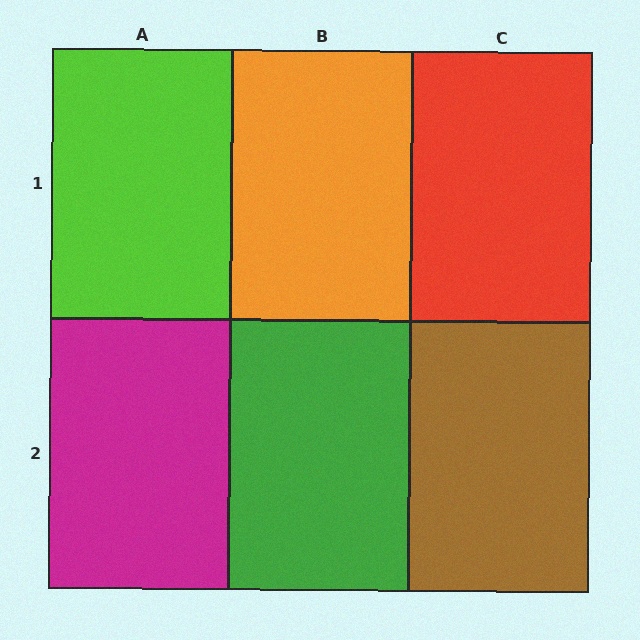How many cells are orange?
1 cell is orange.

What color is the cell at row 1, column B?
Orange.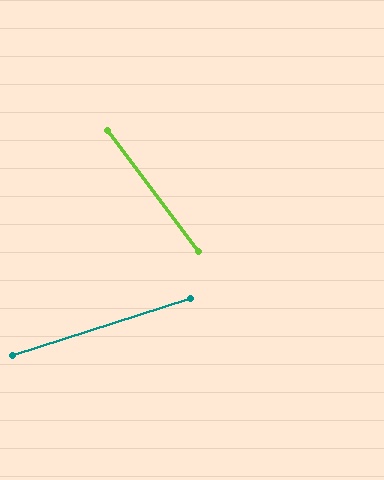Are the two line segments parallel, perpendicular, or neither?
Neither parallel nor perpendicular — they differ by about 71°.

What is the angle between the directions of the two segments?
Approximately 71 degrees.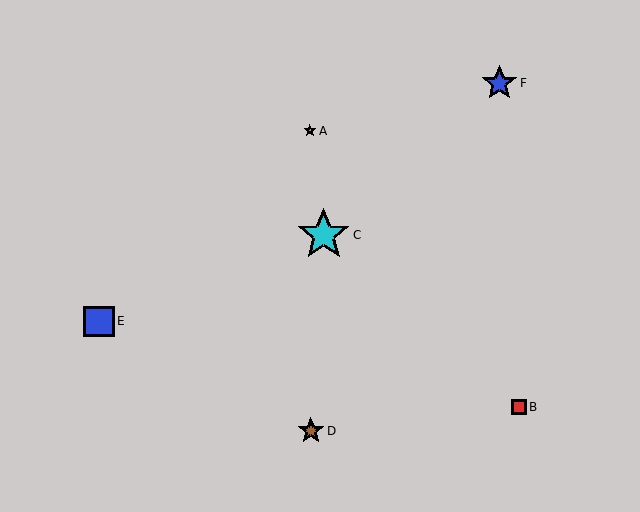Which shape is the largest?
The cyan star (labeled C) is the largest.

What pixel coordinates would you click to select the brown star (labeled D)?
Click at (311, 431) to select the brown star D.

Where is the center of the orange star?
The center of the orange star is at (310, 131).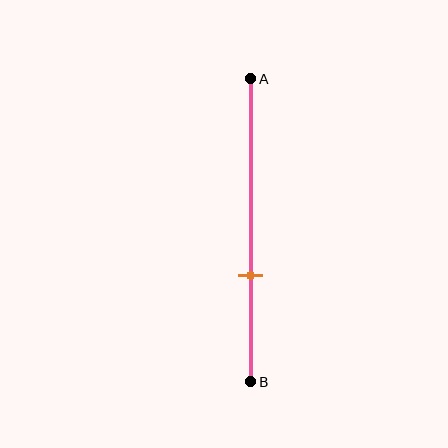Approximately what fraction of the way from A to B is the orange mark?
The orange mark is approximately 65% of the way from A to B.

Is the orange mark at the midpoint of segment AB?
No, the mark is at about 65% from A, not at the 50% midpoint.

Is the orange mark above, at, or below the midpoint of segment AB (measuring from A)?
The orange mark is below the midpoint of segment AB.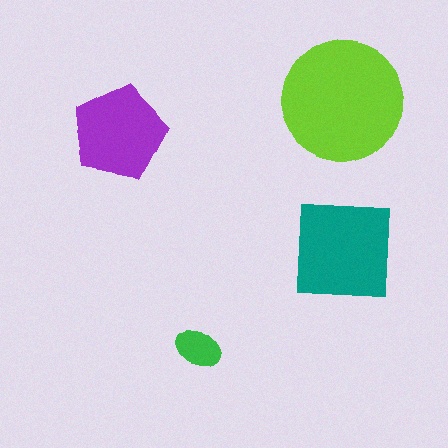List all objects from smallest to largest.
The green ellipse, the purple pentagon, the teal square, the lime circle.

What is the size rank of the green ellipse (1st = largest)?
4th.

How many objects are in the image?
There are 4 objects in the image.